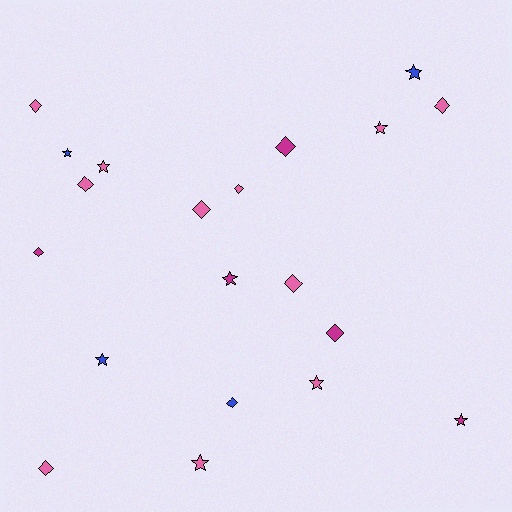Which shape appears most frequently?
Diamond, with 11 objects.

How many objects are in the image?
There are 20 objects.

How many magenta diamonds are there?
There are 3 magenta diamonds.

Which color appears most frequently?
Pink, with 11 objects.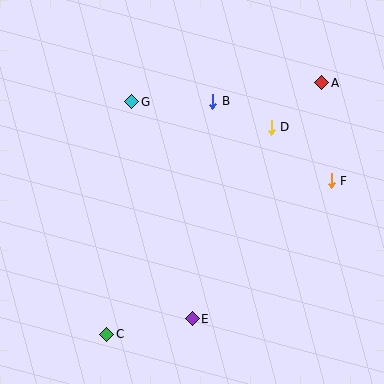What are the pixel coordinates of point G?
Point G is at (132, 102).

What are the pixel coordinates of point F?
Point F is at (331, 181).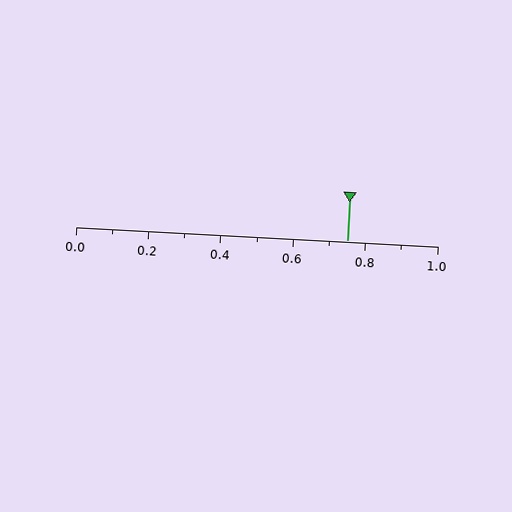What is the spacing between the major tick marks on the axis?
The major ticks are spaced 0.2 apart.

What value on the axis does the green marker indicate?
The marker indicates approximately 0.75.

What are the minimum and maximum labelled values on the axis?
The axis runs from 0.0 to 1.0.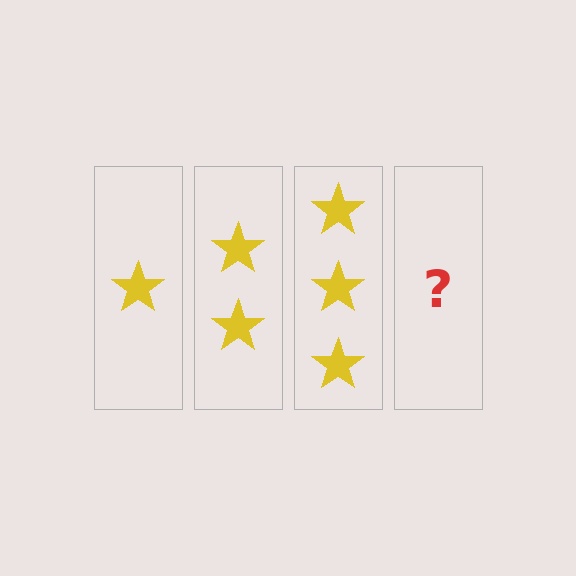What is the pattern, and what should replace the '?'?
The pattern is that each step adds one more star. The '?' should be 4 stars.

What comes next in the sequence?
The next element should be 4 stars.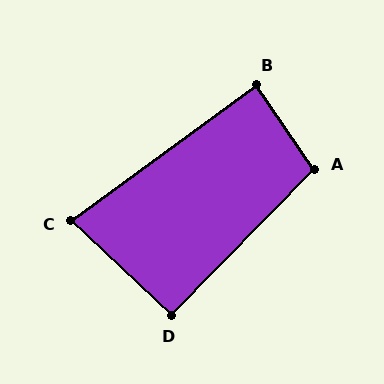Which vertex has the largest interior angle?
A, at approximately 101 degrees.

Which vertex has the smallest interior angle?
C, at approximately 79 degrees.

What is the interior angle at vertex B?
Approximately 89 degrees (approximately right).